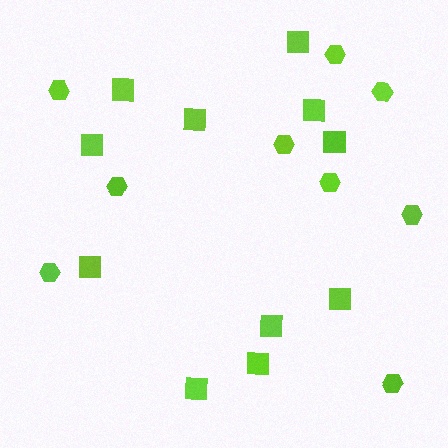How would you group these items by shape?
There are 2 groups: one group of hexagons (9) and one group of squares (11).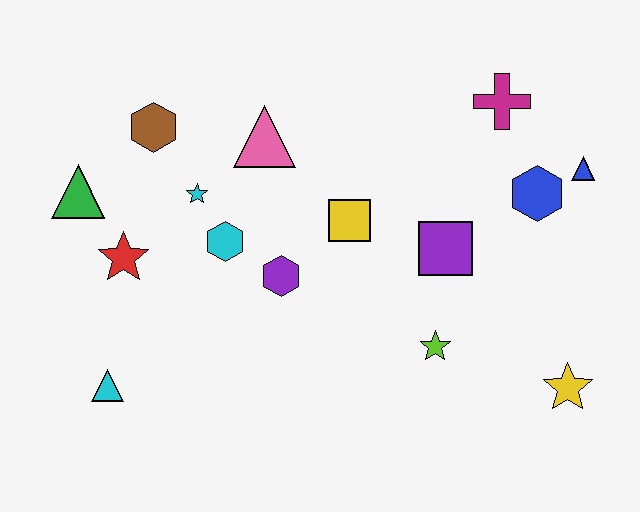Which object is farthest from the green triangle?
The yellow star is farthest from the green triangle.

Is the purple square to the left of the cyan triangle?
No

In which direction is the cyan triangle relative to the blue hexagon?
The cyan triangle is to the left of the blue hexagon.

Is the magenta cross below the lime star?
No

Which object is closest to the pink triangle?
The cyan star is closest to the pink triangle.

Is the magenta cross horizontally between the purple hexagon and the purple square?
No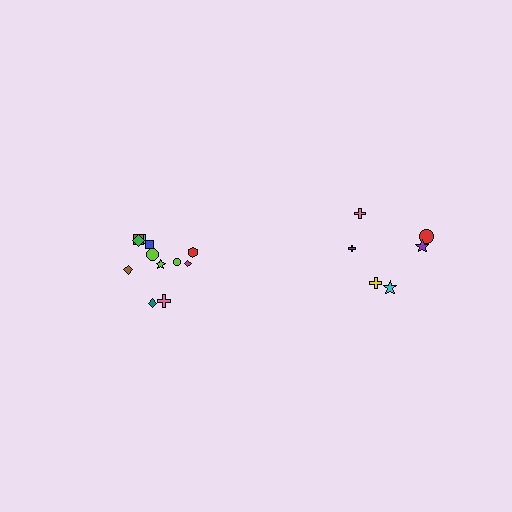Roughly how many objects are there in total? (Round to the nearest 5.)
Roughly 20 objects in total.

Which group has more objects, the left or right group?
The left group.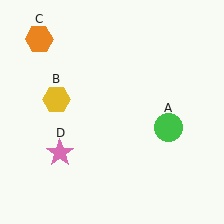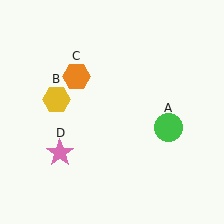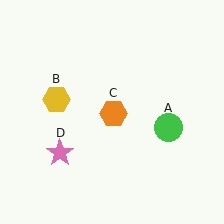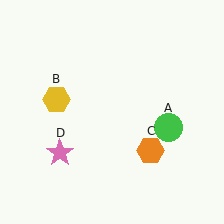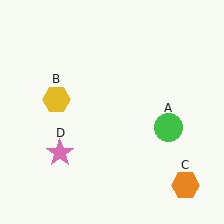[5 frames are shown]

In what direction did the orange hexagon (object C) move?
The orange hexagon (object C) moved down and to the right.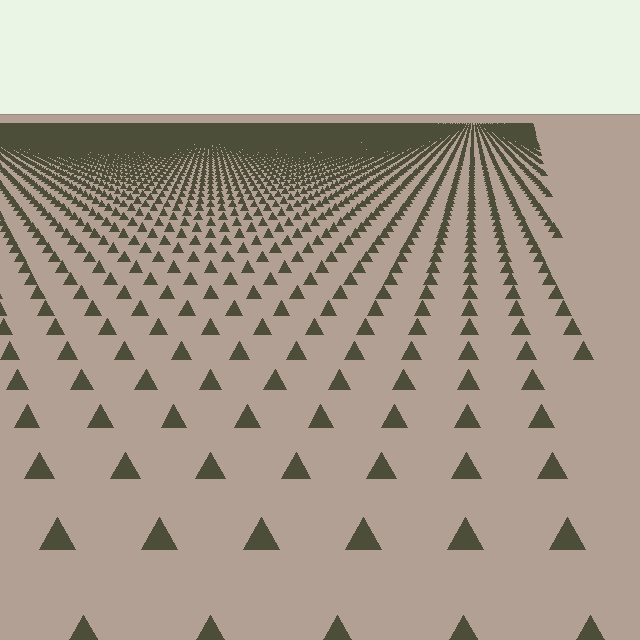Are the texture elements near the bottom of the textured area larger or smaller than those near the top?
Larger. Near the bottom, elements are closer to the viewer and appear at a bigger on-screen size.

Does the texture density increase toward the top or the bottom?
Density increases toward the top.